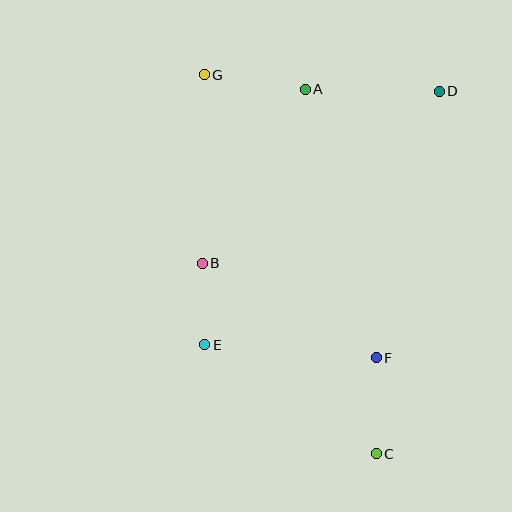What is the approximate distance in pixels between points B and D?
The distance between B and D is approximately 293 pixels.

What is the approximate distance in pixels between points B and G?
The distance between B and G is approximately 188 pixels.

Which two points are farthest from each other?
Points C and G are farthest from each other.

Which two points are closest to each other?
Points B and E are closest to each other.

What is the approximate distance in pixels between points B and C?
The distance between B and C is approximately 258 pixels.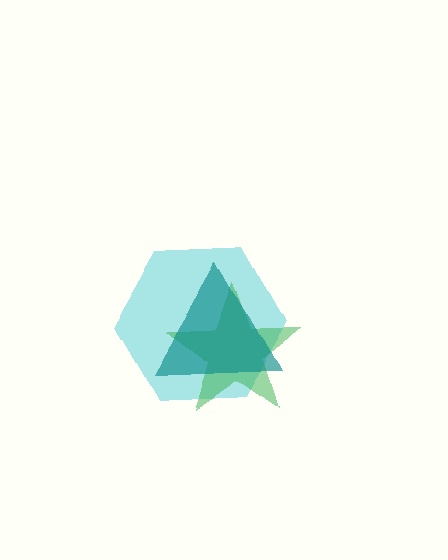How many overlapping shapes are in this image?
There are 3 overlapping shapes in the image.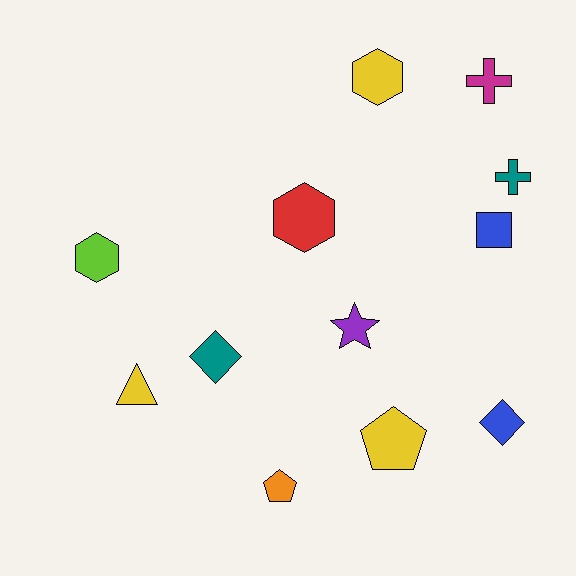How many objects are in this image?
There are 12 objects.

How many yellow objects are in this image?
There are 3 yellow objects.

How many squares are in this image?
There is 1 square.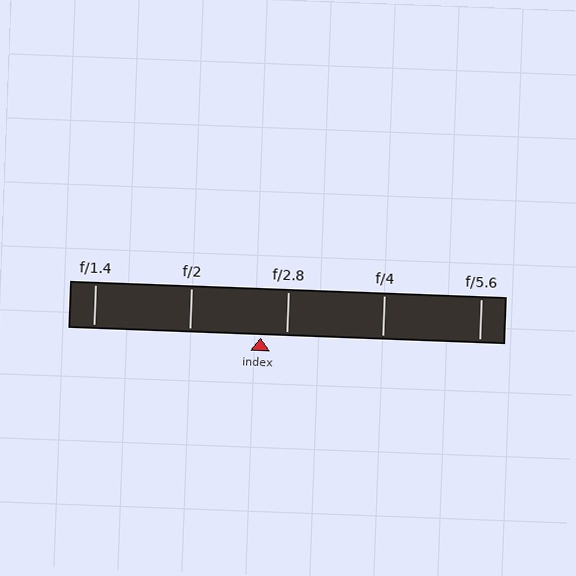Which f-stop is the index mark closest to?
The index mark is closest to f/2.8.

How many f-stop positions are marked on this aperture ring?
There are 5 f-stop positions marked.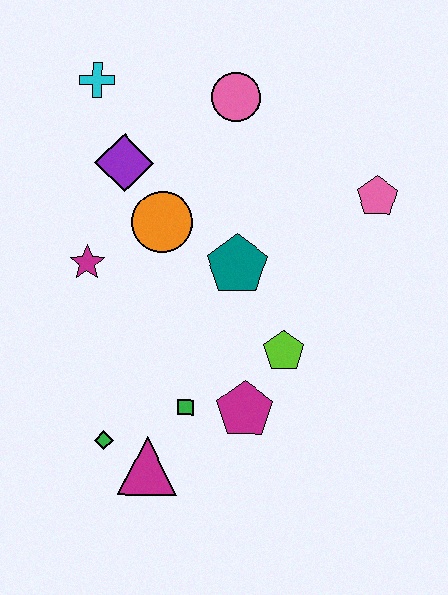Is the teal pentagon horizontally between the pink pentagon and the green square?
Yes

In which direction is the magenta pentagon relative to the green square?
The magenta pentagon is to the right of the green square.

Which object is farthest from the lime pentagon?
The cyan cross is farthest from the lime pentagon.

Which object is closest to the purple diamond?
The orange circle is closest to the purple diamond.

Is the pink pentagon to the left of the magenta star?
No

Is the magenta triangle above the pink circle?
No